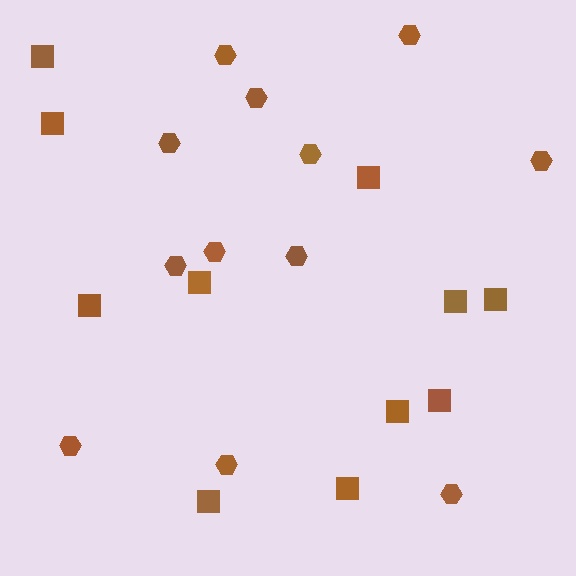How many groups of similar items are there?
There are 2 groups: one group of hexagons (12) and one group of squares (11).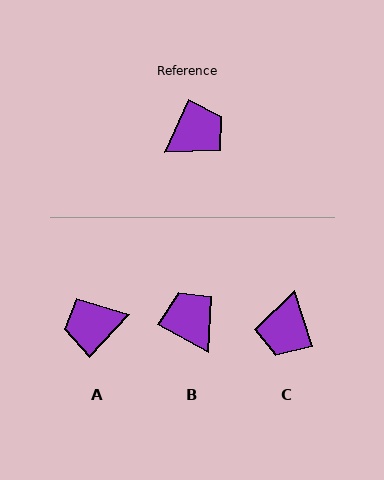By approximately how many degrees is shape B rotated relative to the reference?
Approximately 85 degrees counter-clockwise.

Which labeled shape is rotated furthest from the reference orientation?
A, about 161 degrees away.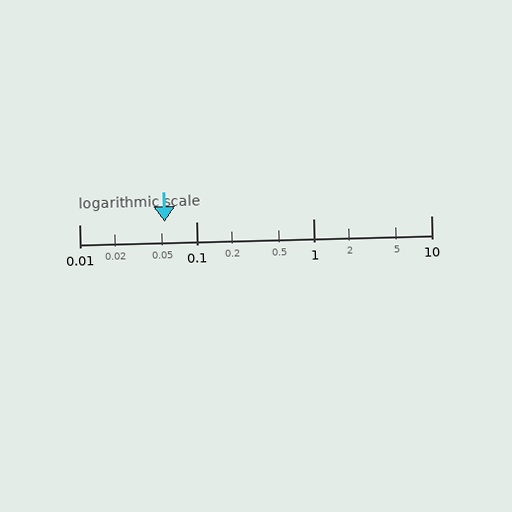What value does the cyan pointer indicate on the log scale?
The pointer indicates approximately 0.054.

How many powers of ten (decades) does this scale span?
The scale spans 3 decades, from 0.01 to 10.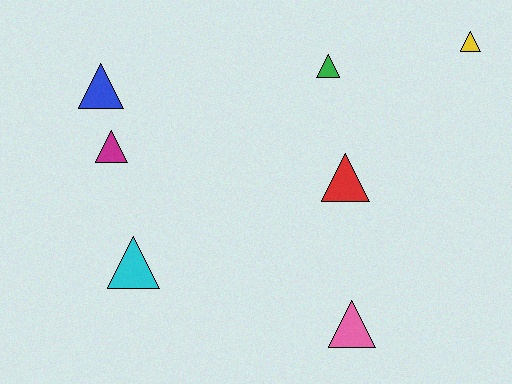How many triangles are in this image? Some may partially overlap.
There are 7 triangles.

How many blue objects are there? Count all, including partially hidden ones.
There is 1 blue object.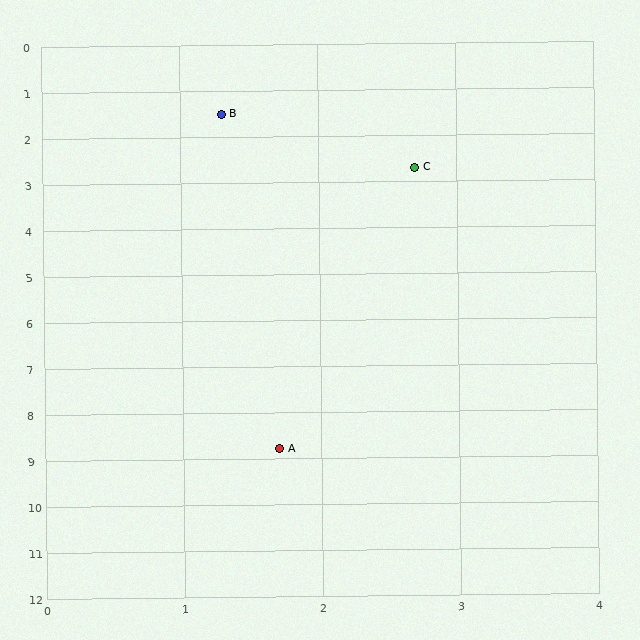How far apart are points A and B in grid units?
Points A and B are about 7.3 grid units apart.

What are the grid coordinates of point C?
Point C is at approximately (2.7, 2.7).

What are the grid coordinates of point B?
Point B is at approximately (1.3, 1.5).